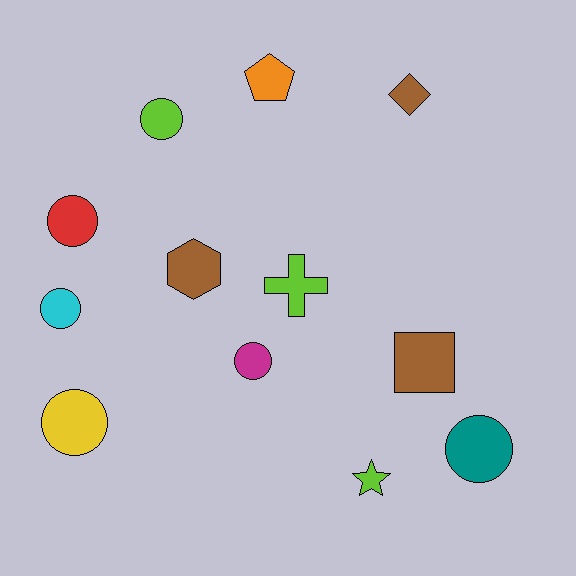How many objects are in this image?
There are 12 objects.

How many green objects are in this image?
There are no green objects.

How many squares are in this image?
There is 1 square.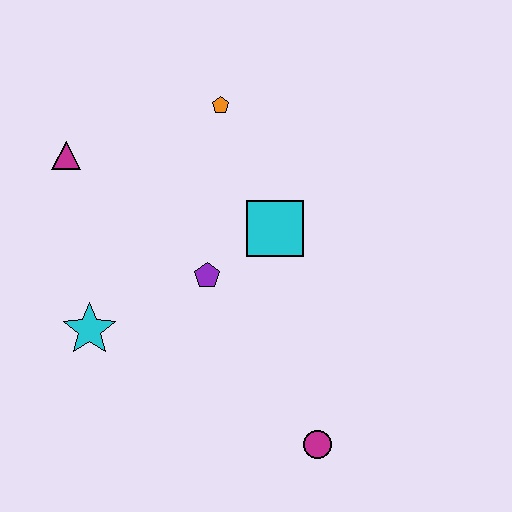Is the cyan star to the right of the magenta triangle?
Yes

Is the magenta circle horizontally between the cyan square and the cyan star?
No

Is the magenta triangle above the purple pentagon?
Yes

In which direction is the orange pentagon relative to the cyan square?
The orange pentagon is above the cyan square.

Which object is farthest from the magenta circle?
The magenta triangle is farthest from the magenta circle.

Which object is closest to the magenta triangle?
The orange pentagon is closest to the magenta triangle.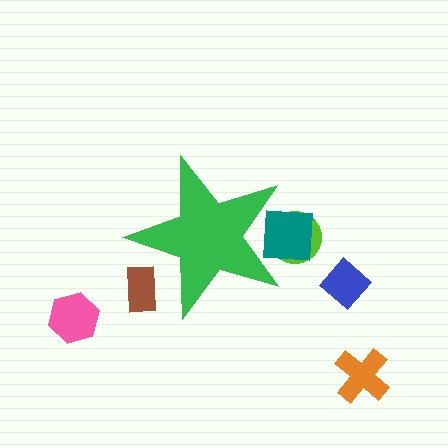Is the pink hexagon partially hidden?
No, the pink hexagon is fully visible.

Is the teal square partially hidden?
Yes, the teal square is partially hidden behind the green star.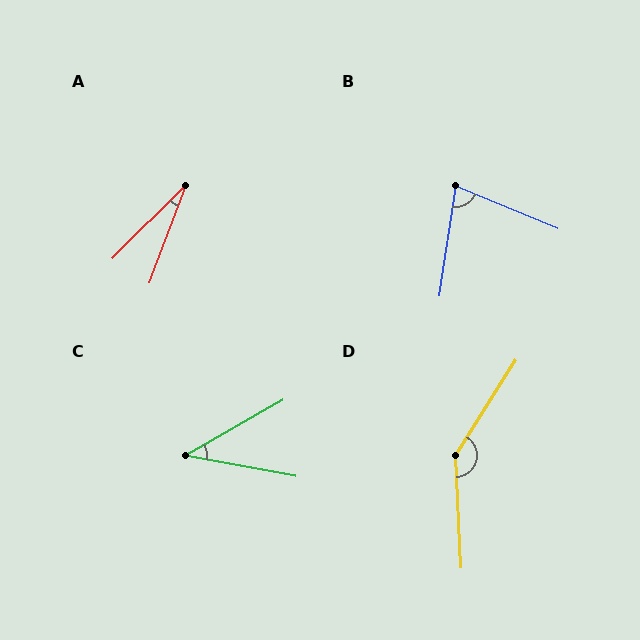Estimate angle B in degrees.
Approximately 76 degrees.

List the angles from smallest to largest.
A (25°), C (40°), B (76°), D (145°).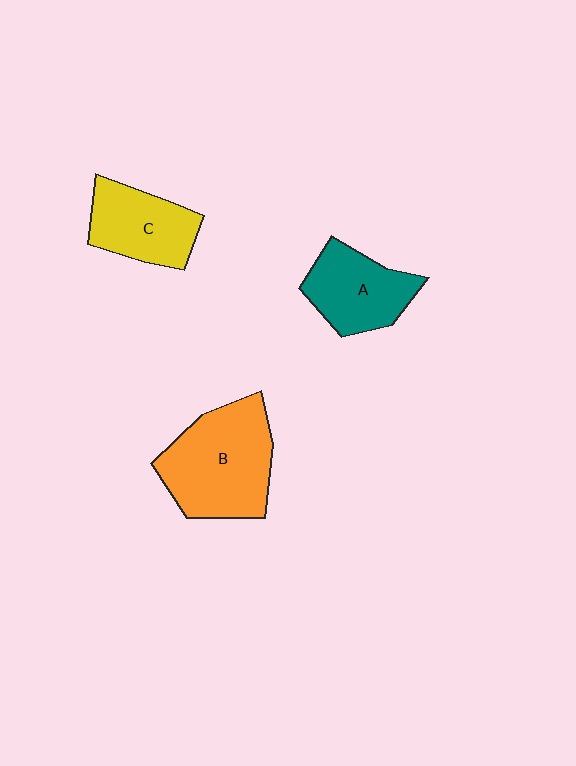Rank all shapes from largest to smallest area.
From largest to smallest: B (orange), A (teal), C (yellow).